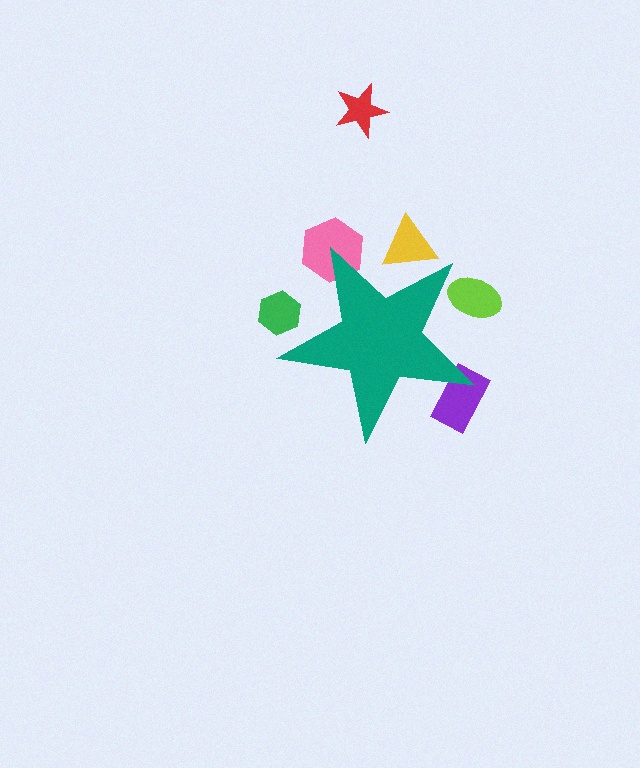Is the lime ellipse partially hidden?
Yes, the lime ellipse is partially hidden behind the teal star.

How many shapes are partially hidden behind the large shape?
5 shapes are partially hidden.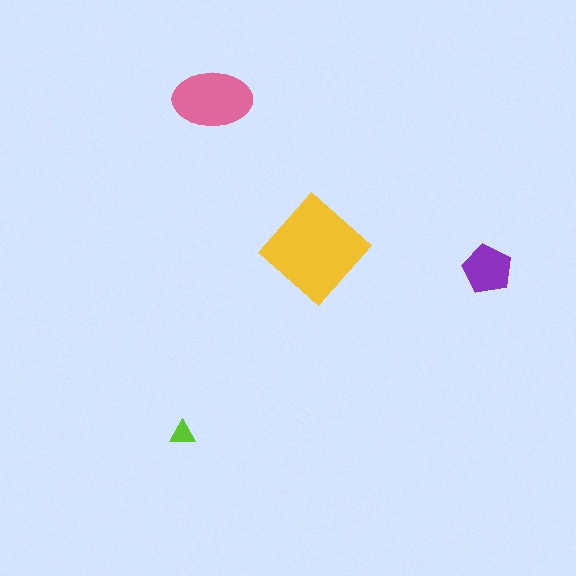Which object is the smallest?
The lime triangle.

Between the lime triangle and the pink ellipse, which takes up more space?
The pink ellipse.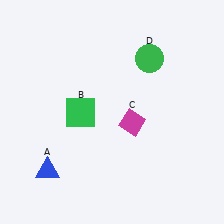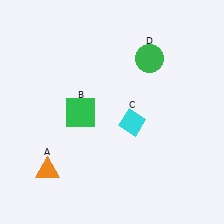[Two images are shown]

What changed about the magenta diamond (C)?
In Image 1, C is magenta. In Image 2, it changed to cyan.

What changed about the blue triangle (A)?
In Image 1, A is blue. In Image 2, it changed to orange.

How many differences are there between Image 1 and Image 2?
There are 2 differences between the two images.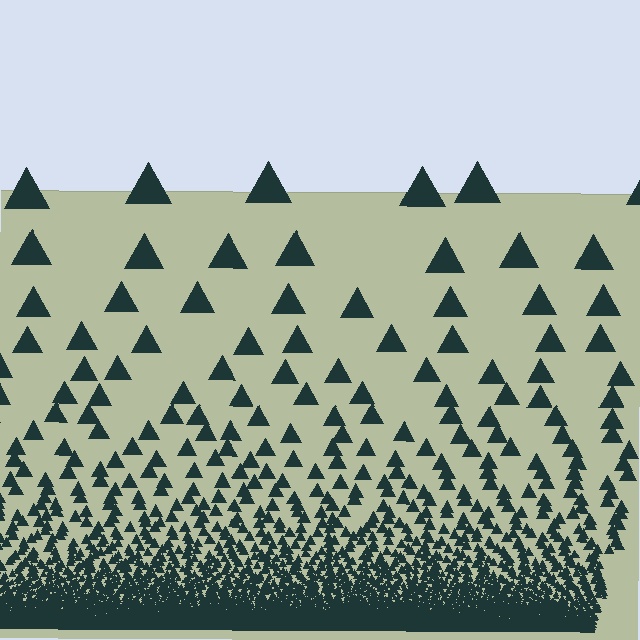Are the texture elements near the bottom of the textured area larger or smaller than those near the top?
Smaller. The gradient is inverted — elements near the bottom are smaller and denser.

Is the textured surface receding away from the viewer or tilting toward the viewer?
The surface appears to tilt toward the viewer. Texture elements get larger and sparser toward the top.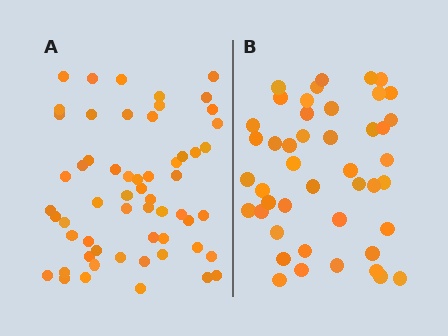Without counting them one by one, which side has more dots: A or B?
Region A (the left region) has more dots.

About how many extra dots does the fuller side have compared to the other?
Region A has approximately 15 more dots than region B.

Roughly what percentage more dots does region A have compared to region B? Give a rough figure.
About 30% more.